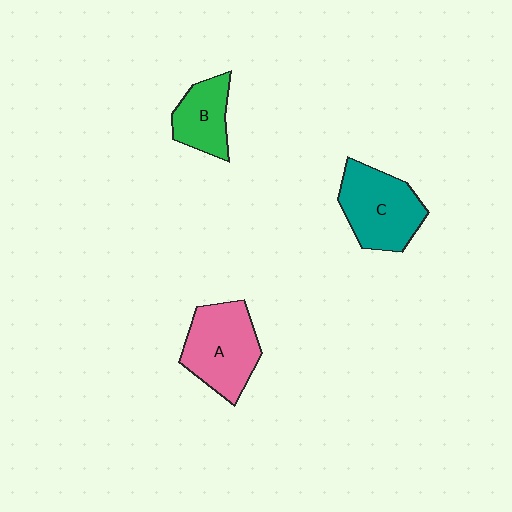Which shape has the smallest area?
Shape B (green).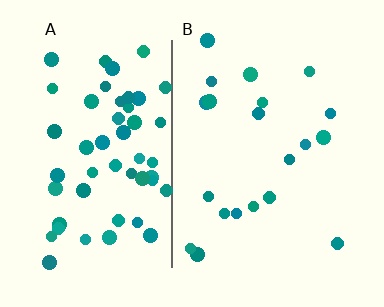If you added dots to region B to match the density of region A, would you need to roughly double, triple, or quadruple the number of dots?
Approximately triple.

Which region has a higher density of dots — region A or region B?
A (the left).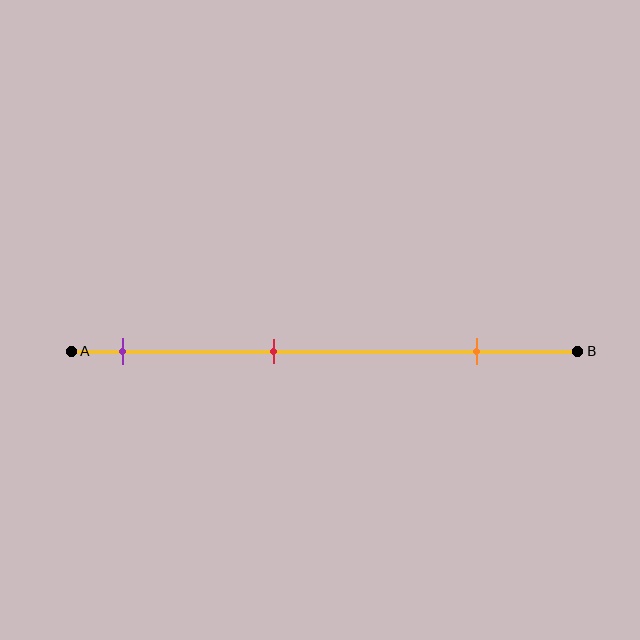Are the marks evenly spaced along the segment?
Yes, the marks are approximately evenly spaced.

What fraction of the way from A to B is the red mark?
The red mark is approximately 40% (0.4) of the way from A to B.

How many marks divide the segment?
There are 3 marks dividing the segment.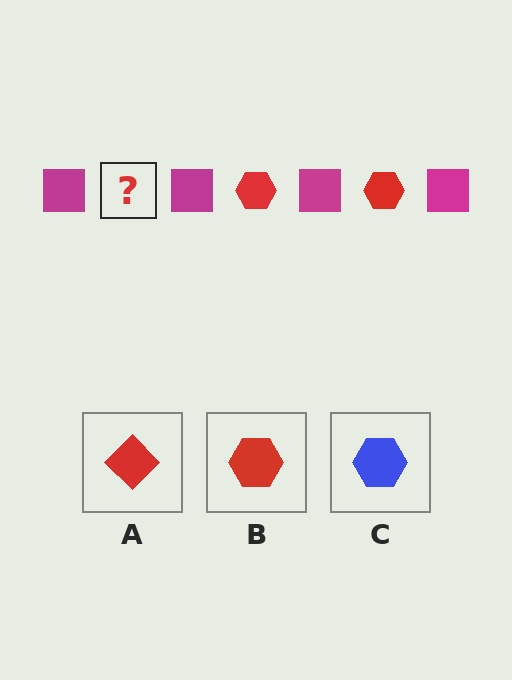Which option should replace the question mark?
Option B.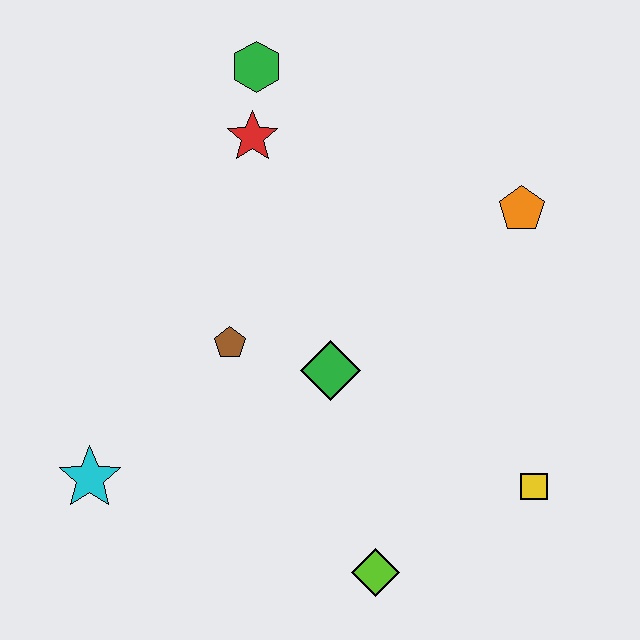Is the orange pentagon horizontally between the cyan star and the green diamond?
No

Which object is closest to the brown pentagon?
The green diamond is closest to the brown pentagon.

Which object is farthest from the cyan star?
The orange pentagon is farthest from the cyan star.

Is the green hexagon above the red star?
Yes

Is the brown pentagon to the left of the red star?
Yes